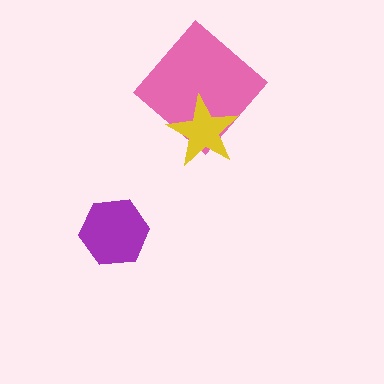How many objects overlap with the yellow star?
1 object overlaps with the yellow star.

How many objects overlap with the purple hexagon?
0 objects overlap with the purple hexagon.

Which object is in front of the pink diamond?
The yellow star is in front of the pink diamond.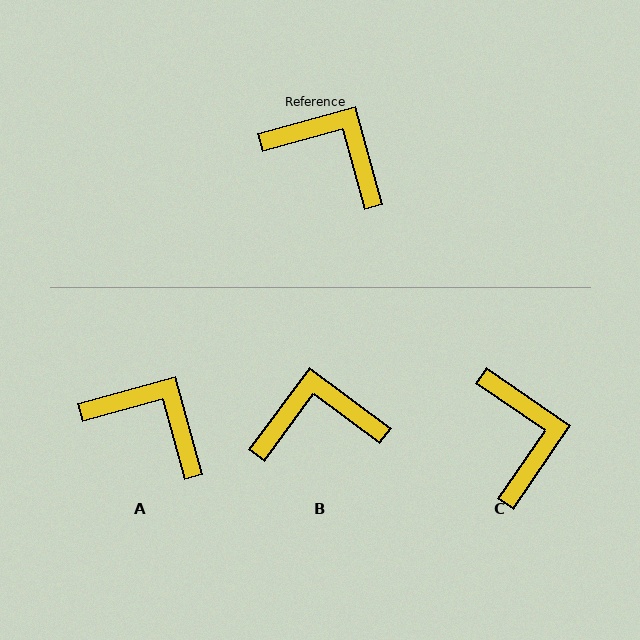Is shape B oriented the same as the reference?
No, it is off by about 38 degrees.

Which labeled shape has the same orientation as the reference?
A.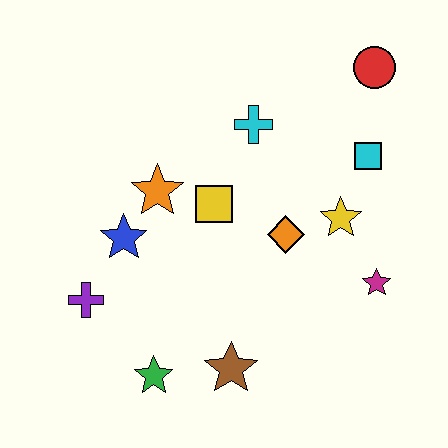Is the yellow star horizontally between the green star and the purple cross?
No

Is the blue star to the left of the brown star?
Yes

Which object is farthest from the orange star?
The red circle is farthest from the orange star.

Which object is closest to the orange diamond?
The yellow star is closest to the orange diamond.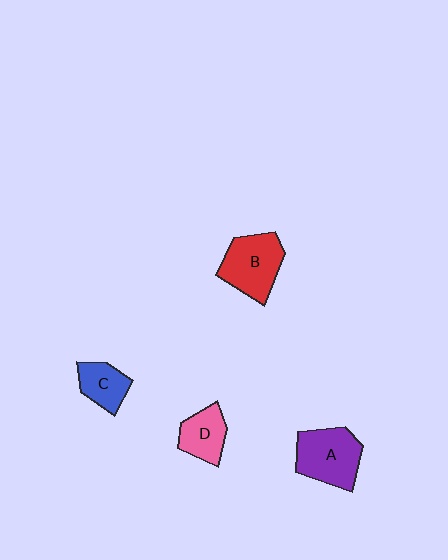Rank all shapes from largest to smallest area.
From largest to smallest: A (purple), B (red), D (pink), C (blue).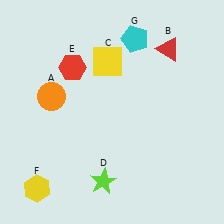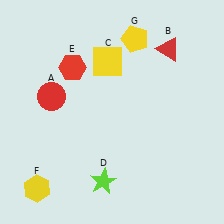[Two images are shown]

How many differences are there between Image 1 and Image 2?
There are 2 differences between the two images.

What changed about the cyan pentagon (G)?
In Image 1, G is cyan. In Image 2, it changed to yellow.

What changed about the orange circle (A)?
In Image 1, A is orange. In Image 2, it changed to red.